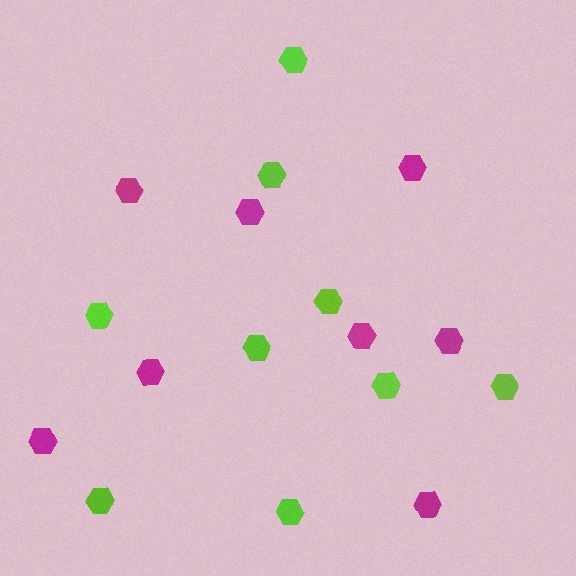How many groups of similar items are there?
There are 2 groups: one group of lime hexagons (9) and one group of magenta hexagons (8).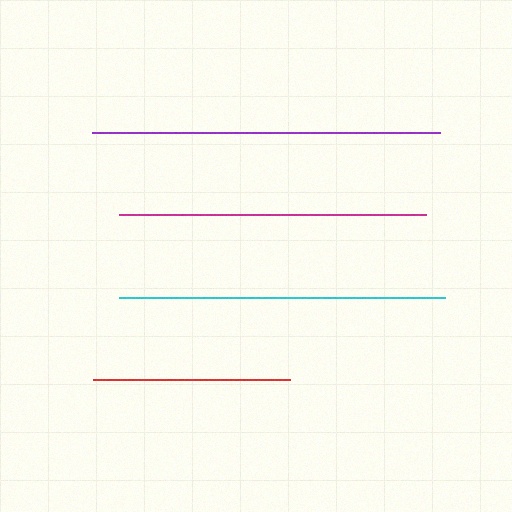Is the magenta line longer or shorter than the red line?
The magenta line is longer than the red line.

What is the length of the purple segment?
The purple segment is approximately 349 pixels long.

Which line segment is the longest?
The purple line is the longest at approximately 349 pixels.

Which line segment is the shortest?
The red line is the shortest at approximately 197 pixels.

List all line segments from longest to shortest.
From longest to shortest: purple, cyan, magenta, red.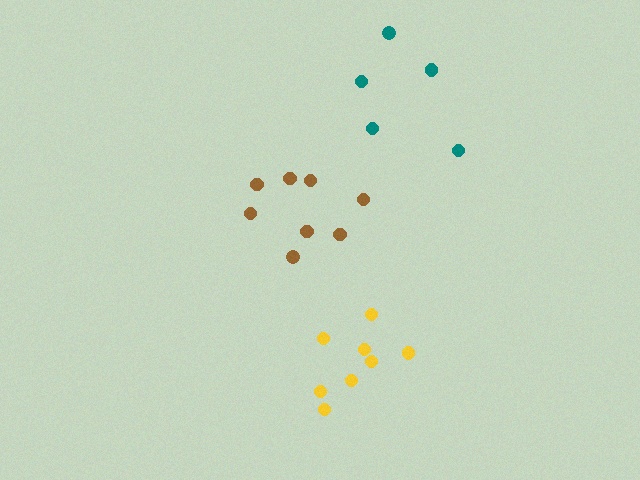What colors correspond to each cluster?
The clusters are colored: yellow, teal, brown.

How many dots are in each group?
Group 1: 8 dots, Group 2: 5 dots, Group 3: 8 dots (21 total).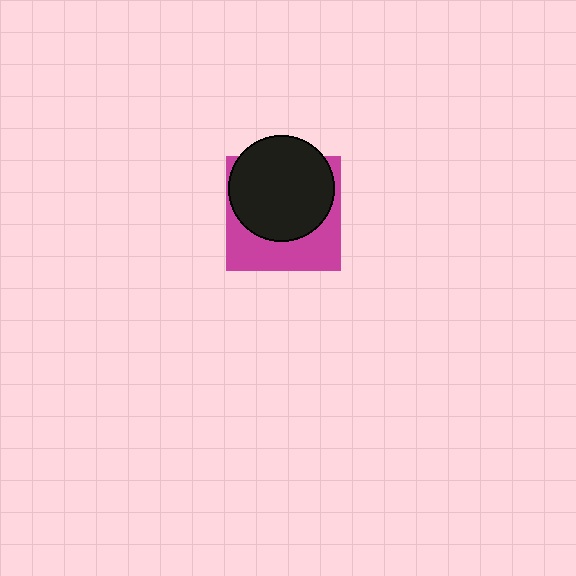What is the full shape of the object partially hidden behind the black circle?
The partially hidden object is a magenta square.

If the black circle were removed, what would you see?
You would see the complete magenta square.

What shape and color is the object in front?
The object in front is a black circle.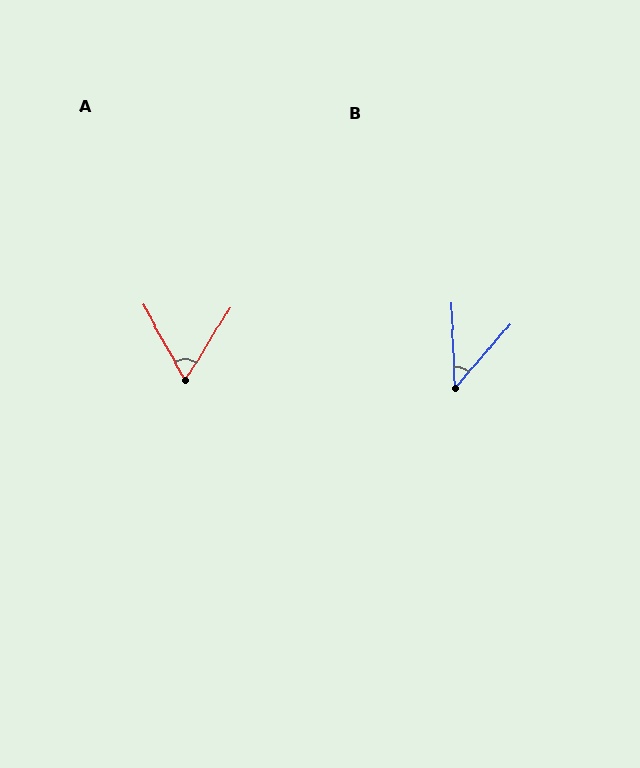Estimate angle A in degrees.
Approximately 60 degrees.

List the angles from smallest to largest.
B (43°), A (60°).